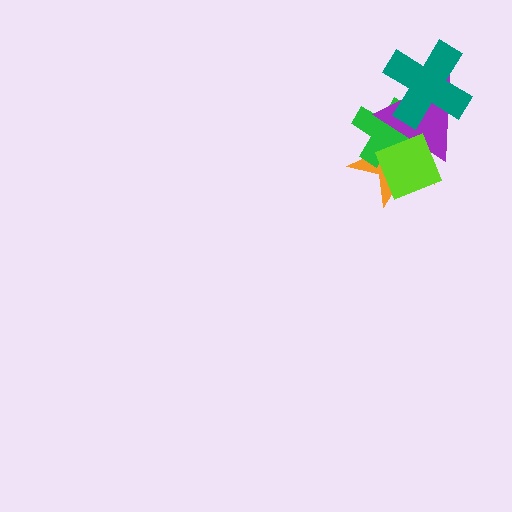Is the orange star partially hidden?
Yes, it is partially covered by another shape.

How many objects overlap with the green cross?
4 objects overlap with the green cross.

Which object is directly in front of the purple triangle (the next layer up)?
The teal cross is directly in front of the purple triangle.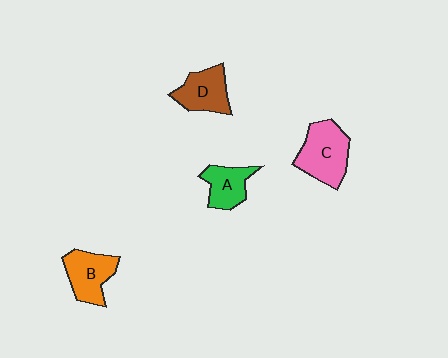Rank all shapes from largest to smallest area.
From largest to smallest: C (pink), B (orange), D (brown), A (green).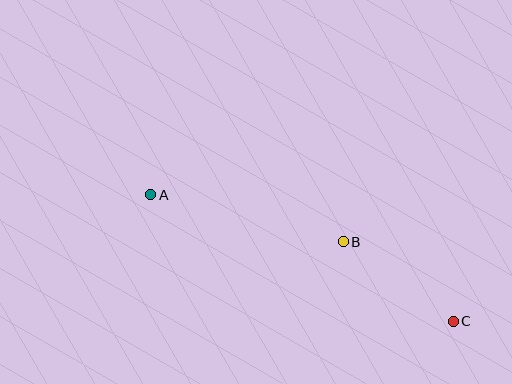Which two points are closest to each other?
Points B and C are closest to each other.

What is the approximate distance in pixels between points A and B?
The distance between A and B is approximately 198 pixels.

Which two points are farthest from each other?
Points A and C are farthest from each other.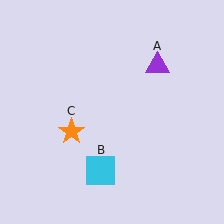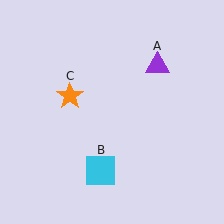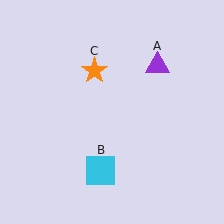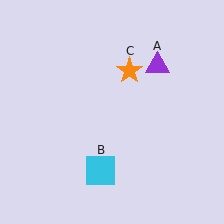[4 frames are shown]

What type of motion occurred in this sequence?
The orange star (object C) rotated clockwise around the center of the scene.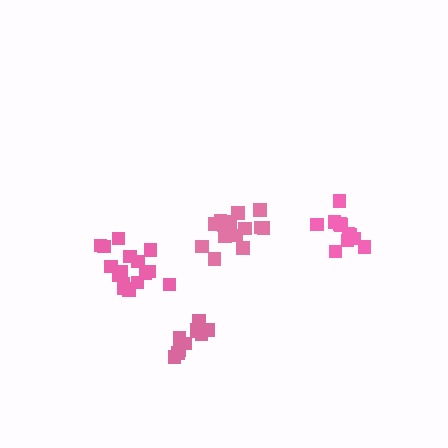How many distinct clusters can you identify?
There are 4 distinct clusters.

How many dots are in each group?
Group 1: 10 dots, Group 2: 15 dots, Group 3: 16 dots, Group 4: 11 dots (52 total).